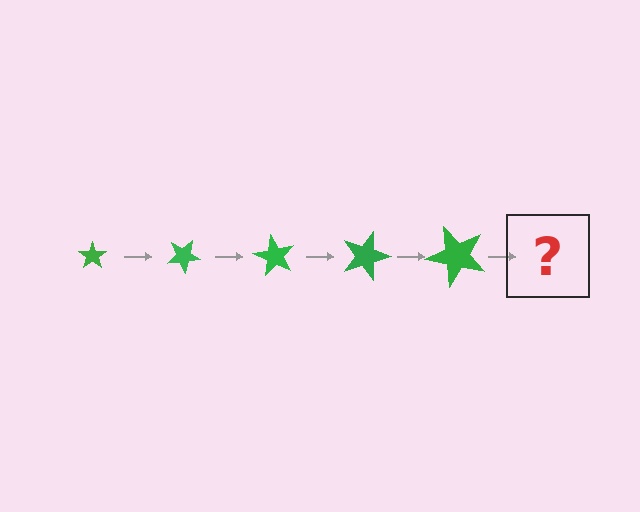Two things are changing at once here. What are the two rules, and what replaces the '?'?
The two rules are that the star grows larger each step and it rotates 30 degrees each step. The '?' should be a star, larger than the previous one and rotated 150 degrees from the start.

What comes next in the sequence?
The next element should be a star, larger than the previous one and rotated 150 degrees from the start.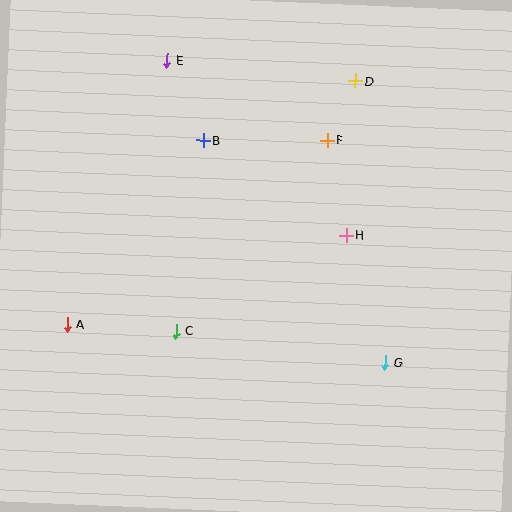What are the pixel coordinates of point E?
Point E is at (167, 60).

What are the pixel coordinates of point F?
Point F is at (327, 140).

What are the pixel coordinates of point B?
Point B is at (203, 141).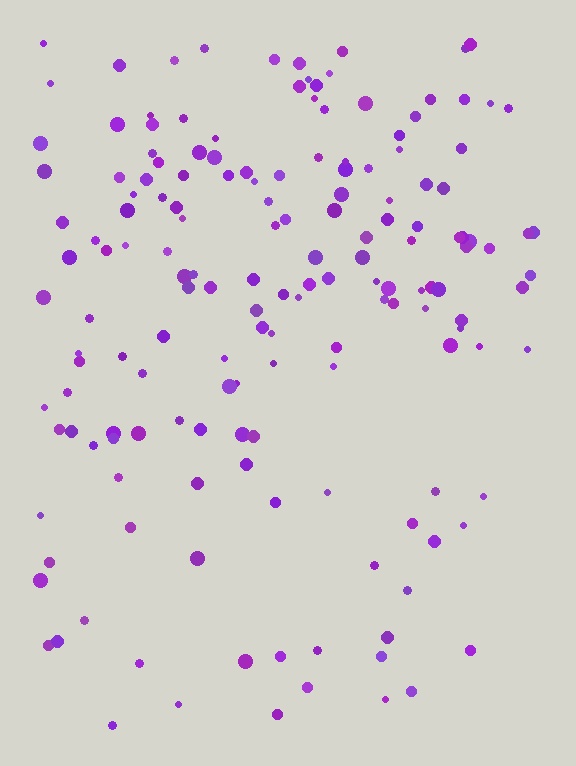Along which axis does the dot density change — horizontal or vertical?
Vertical.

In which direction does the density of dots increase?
From bottom to top, with the top side densest.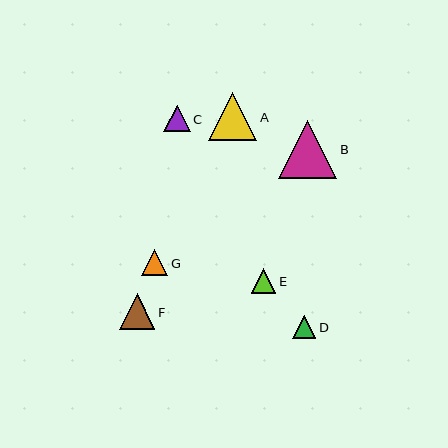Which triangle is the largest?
Triangle B is the largest with a size of approximately 58 pixels.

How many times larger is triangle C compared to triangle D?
Triangle C is approximately 1.2 times the size of triangle D.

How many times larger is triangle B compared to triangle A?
Triangle B is approximately 1.2 times the size of triangle A.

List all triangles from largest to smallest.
From largest to smallest: B, A, F, C, G, E, D.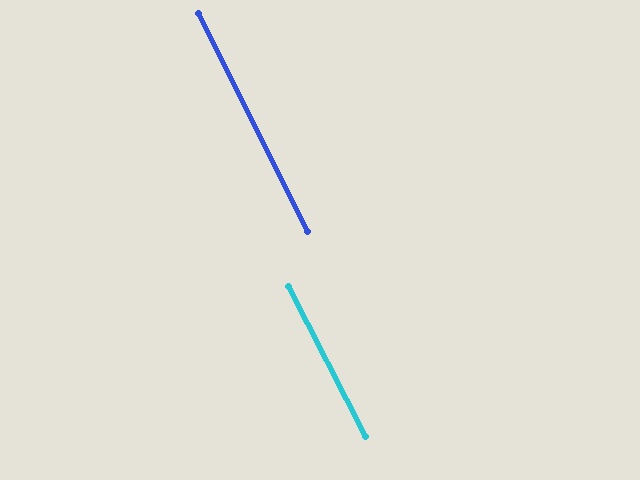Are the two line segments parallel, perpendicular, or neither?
Parallel — their directions differ by only 0.6°.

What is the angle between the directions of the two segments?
Approximately 1 degree.